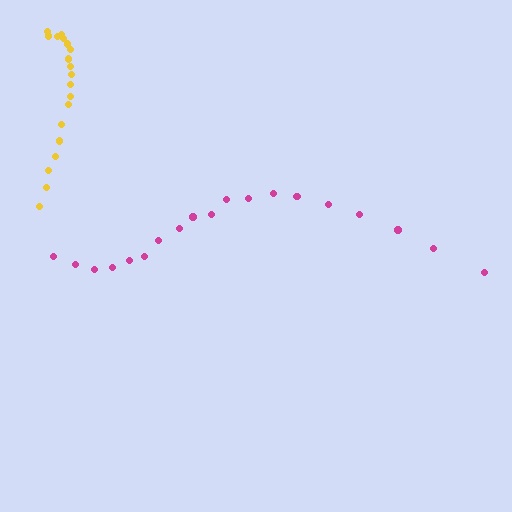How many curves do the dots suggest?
There are 2 distinct paths.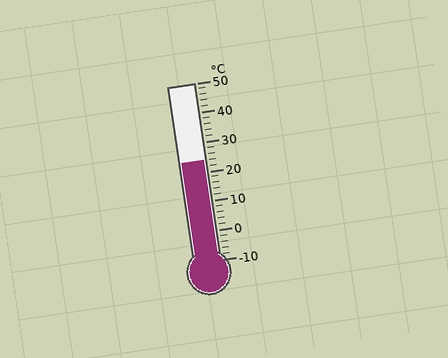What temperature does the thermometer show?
The thermometer shows approximately 24°C.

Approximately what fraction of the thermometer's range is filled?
The thermometer is filled to approximately 55% of its range.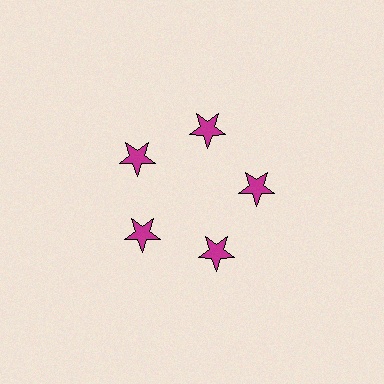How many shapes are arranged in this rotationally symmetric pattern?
There are 5 shapes, arranged in 5 groups of 1.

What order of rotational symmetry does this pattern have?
This pattern has 5-fold rotational symmetry.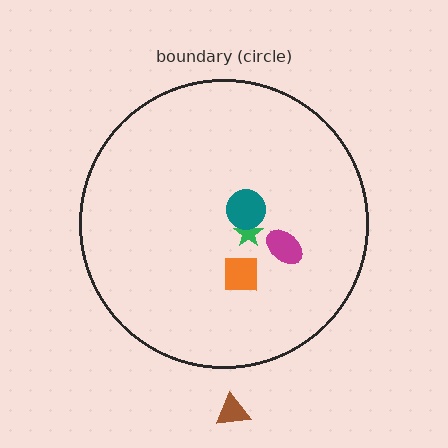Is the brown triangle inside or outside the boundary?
Outside.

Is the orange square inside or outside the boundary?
Inside.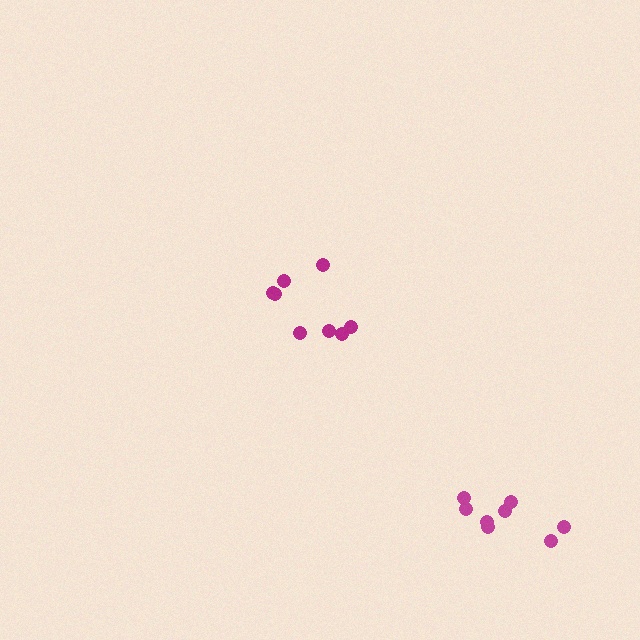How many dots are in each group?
Group 1: 8 dots, Group 2: 8 dots (16 total).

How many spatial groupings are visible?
There are 2 spatial groupings.